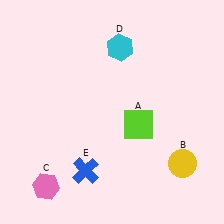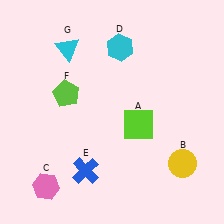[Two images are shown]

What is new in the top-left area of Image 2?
A lime pentagon (F) was added in the top-left area of Image 2.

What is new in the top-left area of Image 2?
A cyan triangle (G) was added in the top-left area of Image 2.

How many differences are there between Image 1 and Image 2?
There are 2 differences between the two images.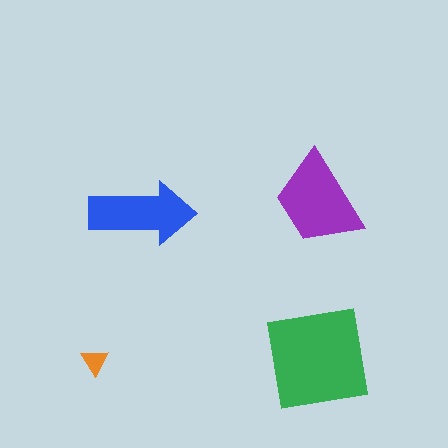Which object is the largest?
The green square.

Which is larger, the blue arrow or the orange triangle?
The blue arrow.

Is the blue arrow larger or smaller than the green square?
Smaller.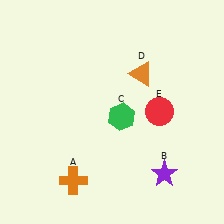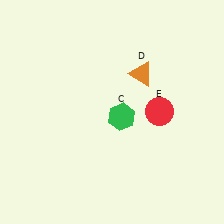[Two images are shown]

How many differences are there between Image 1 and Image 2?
There are 2 differences between the two images.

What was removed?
The orange cross (A), the purple star (B) were removed in Image 2.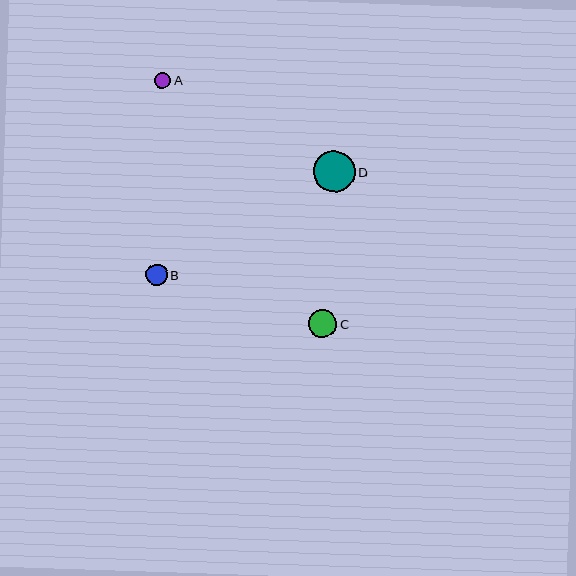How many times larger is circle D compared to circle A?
Circle D is approximately 2.6 times the size of circle A.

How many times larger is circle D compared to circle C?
Circle D is approximately 1.4 times the size of circle C.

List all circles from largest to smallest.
From largest to smallest: D, C, B, A.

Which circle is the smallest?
Circle A is the smallest with a size of approximately 16 pixels.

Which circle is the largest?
Circle D is the largest with a size of approximately 41 pixels.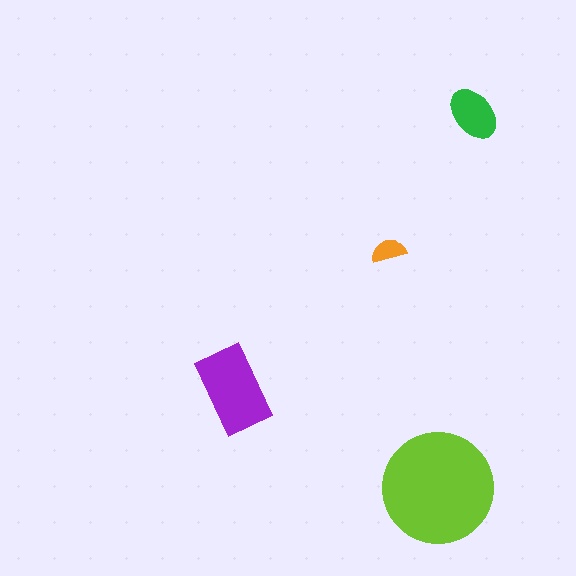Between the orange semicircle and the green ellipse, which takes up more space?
The green ellipse.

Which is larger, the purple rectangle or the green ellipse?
The purple rectangle.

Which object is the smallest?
The orange semicircle.